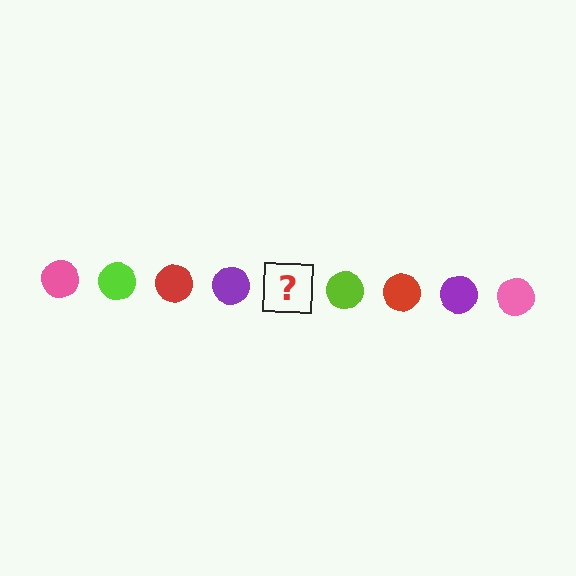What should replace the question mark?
The question mark should be replaced with a pink circle.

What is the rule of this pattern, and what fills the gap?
The rule is that the pattern cycles through pink, lime, red, purple circles. The gap should be filled with a pink circle.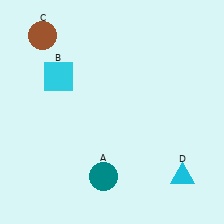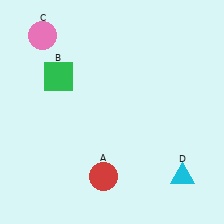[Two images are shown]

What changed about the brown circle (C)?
In Image 1, C is brown. In Image 2, it changed to pink.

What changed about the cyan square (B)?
In Image 1, B is cyan. In Image 2, it changed to green.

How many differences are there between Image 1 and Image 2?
There are 3 differences between the two images.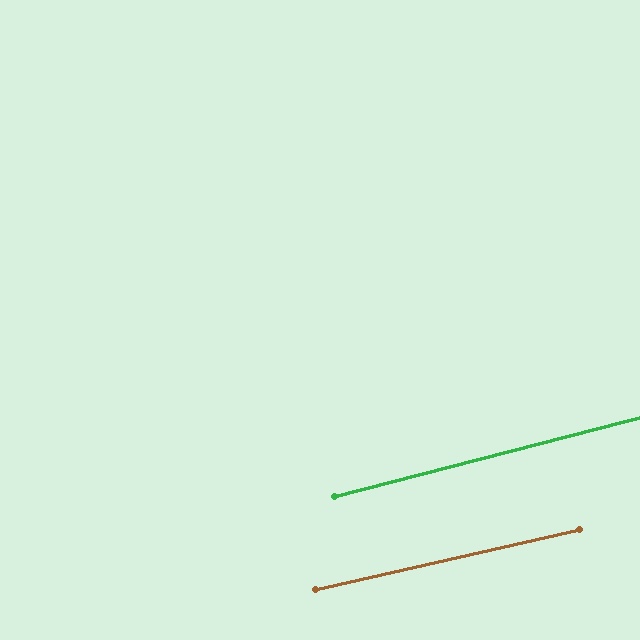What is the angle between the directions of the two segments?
Approximately 2 degrees.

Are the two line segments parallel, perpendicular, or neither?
Parallel — their directions differ by only 1.8°.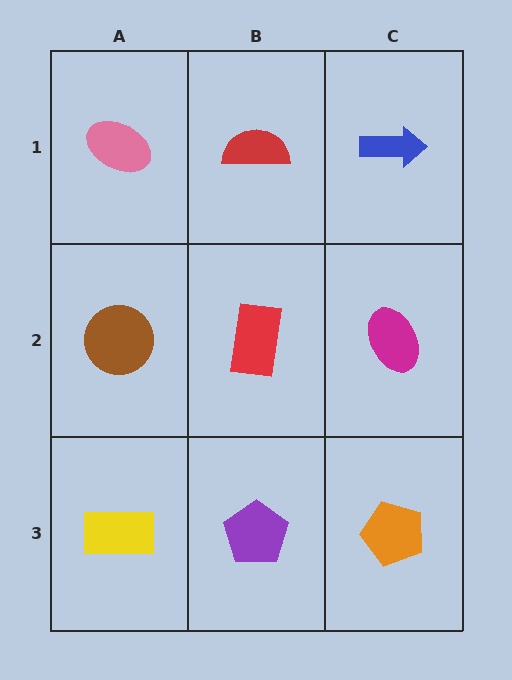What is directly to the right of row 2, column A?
A red rectangle.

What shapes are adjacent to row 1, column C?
A magenta ellipse (row 2, column C), a red semicircle (row 1, column B).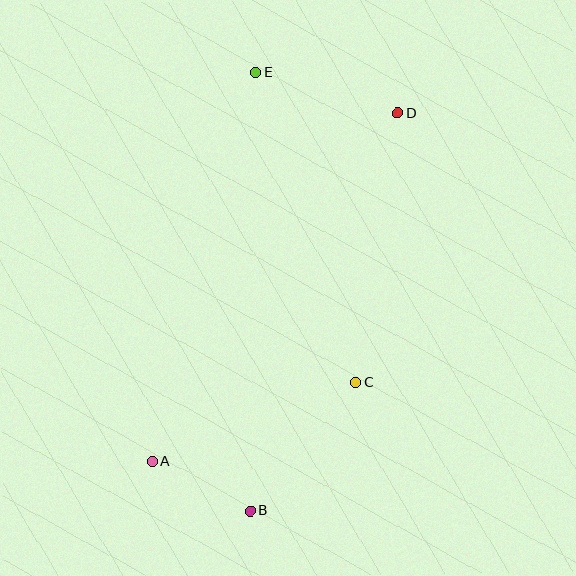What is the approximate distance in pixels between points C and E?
The distance between C and E is approximately 325 pixels.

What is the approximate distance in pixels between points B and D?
The distance between B and D is approximately 424 pixels.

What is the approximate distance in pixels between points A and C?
The distance between A and C is approximately 218 pixels.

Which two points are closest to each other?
Points A and B are closest to each other.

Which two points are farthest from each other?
Points B and E are farthest from each other.